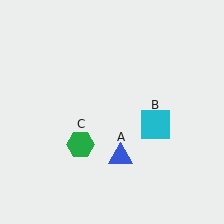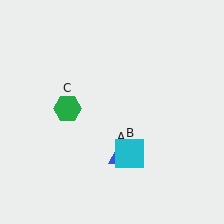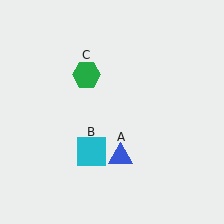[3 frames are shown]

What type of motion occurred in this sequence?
The cyan square (object B), green hexagon (object C) rotated clockwise around the center of the scene.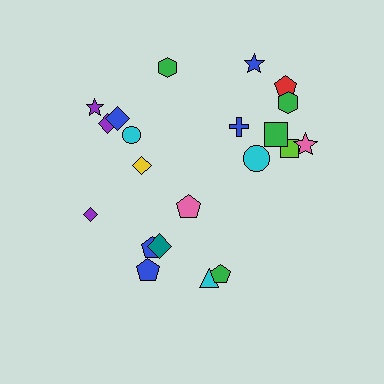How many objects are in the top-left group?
There are 6 objects.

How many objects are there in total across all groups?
There are 21 objects.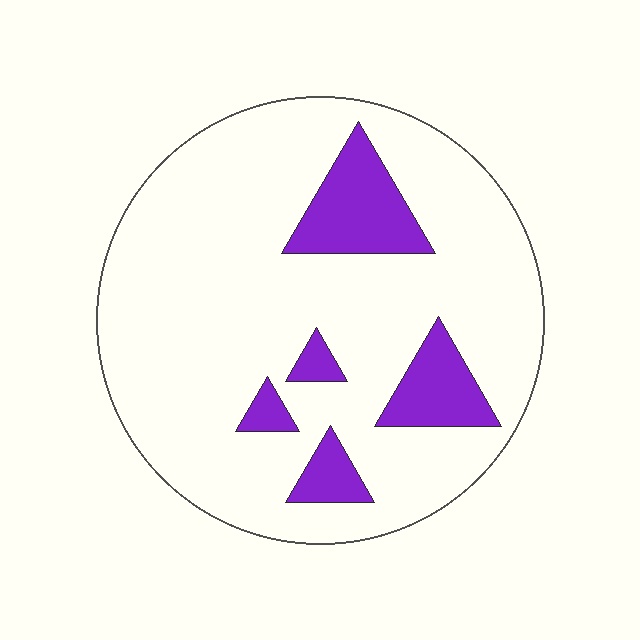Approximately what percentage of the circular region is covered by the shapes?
Approximately 15%.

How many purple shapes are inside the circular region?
5.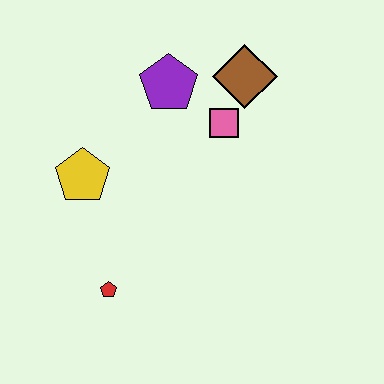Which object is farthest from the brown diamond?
The red pentagon is farthest from the brown diamond.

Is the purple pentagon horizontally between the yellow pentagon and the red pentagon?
No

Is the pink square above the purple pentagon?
No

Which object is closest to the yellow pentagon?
The red pentagon is closest to the yellow pentagon.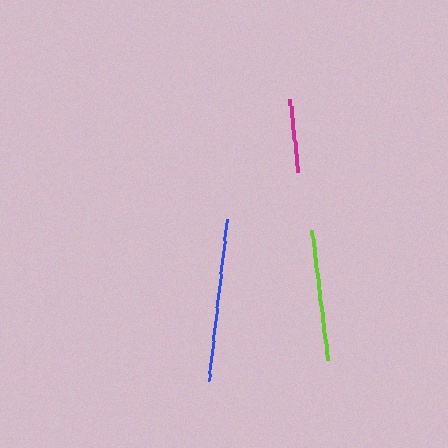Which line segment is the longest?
The blue line is the longest at approximately 163 pixels.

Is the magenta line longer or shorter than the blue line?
The blue line is longer than the magenta line.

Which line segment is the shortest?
The magenta line is the shortest at approximately 73 pixels.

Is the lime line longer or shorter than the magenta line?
The lime line is longer than the magenta line.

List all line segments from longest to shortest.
From longest to shortest: blue, lime, magenta.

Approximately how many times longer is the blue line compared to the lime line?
The blue line is approximately 1.3 times the length of the lime line.